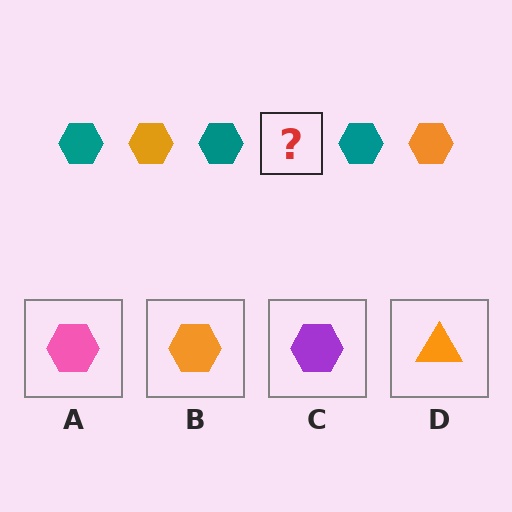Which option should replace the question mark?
Option B.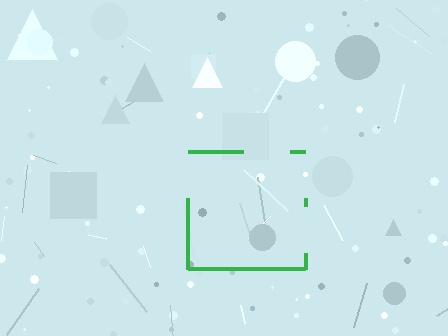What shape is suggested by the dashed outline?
The dashed outline suggests a square.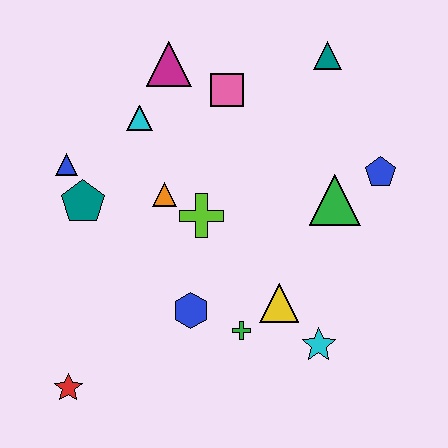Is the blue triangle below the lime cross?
No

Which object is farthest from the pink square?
The red star is farthest from the pink square.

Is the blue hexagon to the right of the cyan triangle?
Yes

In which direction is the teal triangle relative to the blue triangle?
The teal triangle is to the right of the blue triangle.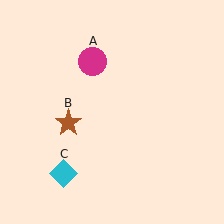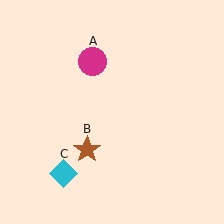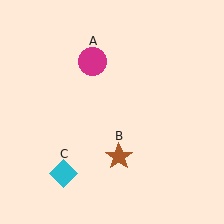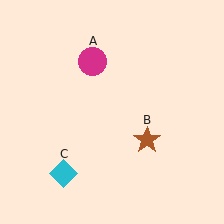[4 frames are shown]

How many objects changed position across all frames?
1 object changed position: brown star (object B).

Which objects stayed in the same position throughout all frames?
Magenta circle (object A) and cyan diamond (object C) remained stationary.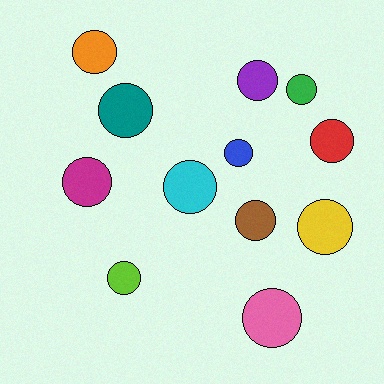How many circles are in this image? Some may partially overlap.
There are 12 circles.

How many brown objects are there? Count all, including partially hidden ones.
There is 1 brown object.